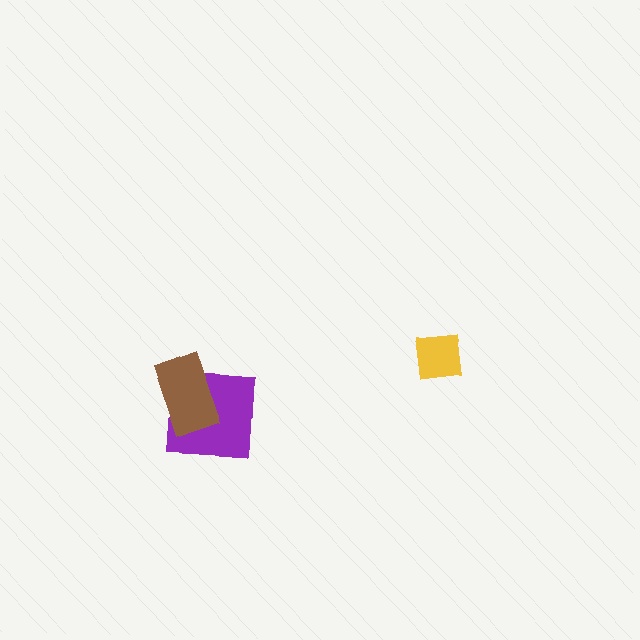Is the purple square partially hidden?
Yes, it is partially covered by another shape.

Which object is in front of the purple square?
The brown rectangle is in front of the purple square.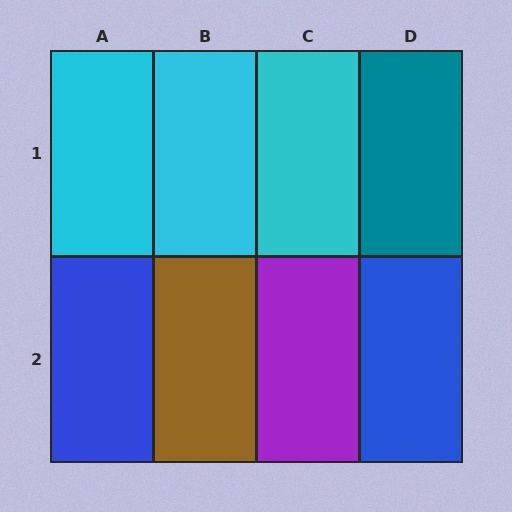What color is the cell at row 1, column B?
Cyan.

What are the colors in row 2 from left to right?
Blue, brown, purple, blue.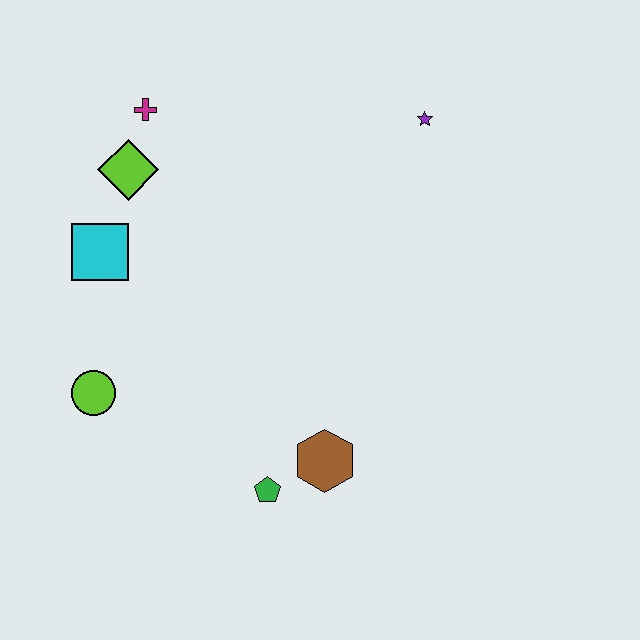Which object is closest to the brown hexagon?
The green pentagon is closest to the brown hexagon.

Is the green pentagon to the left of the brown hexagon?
Yes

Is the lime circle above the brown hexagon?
Yes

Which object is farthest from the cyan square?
The purple star is farthest from the cyan square.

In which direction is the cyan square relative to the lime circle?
The cyan square is above the lime circle.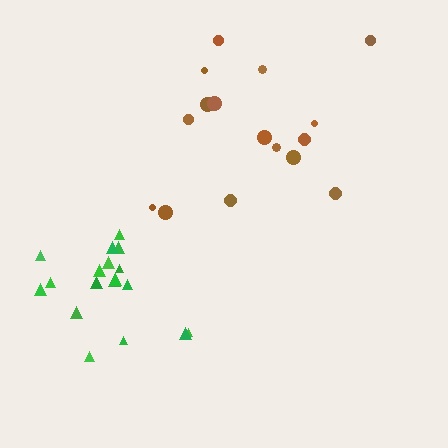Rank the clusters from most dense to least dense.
green, brown.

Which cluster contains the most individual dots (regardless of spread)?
Green (19).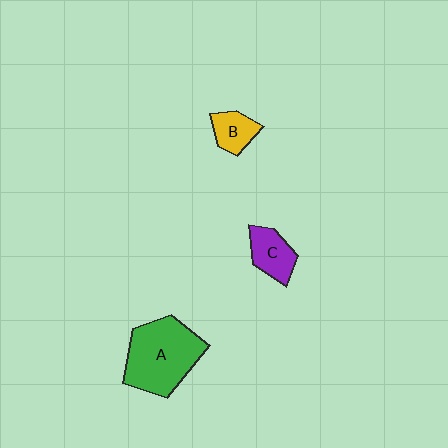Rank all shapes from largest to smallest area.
From largest to smallest: A (green), C (purple), B (yellow).